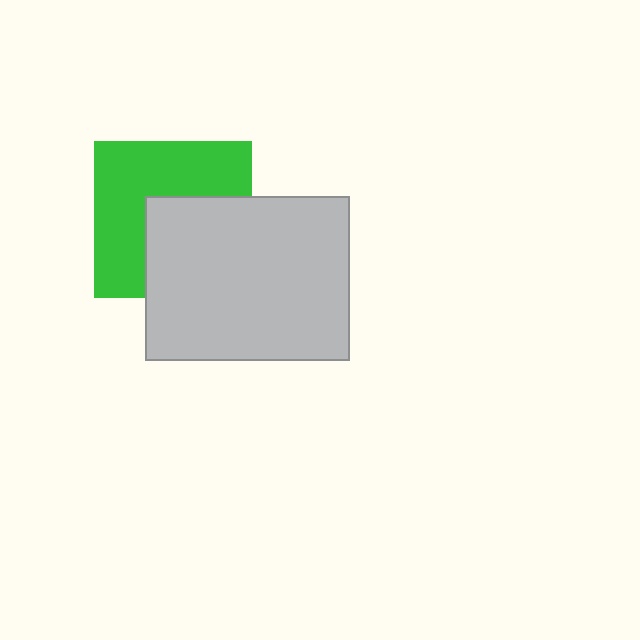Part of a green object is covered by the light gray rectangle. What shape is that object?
It is a square.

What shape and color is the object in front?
The object in front is a light gray rectangle.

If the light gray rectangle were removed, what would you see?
You would see the complete green square.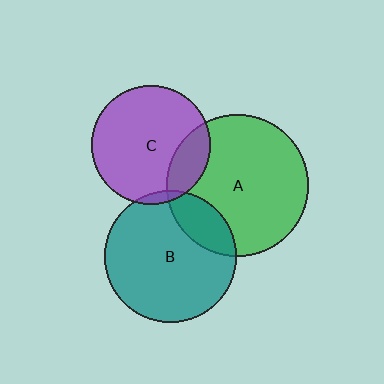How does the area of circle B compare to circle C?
Approximately 1.2 times.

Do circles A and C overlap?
Yes.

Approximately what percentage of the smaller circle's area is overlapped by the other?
Approximately 20%.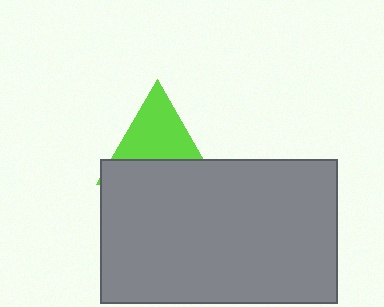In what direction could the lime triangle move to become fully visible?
The lime triangle could move up. That would shift it out from behind the gray rectangle entirely.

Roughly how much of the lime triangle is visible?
About half of it is visible (roughly 58%).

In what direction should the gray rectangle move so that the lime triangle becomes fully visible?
The gray rectangle should move down. That is the shortest direction to clear the overlap and leave the lime triangle fully visible.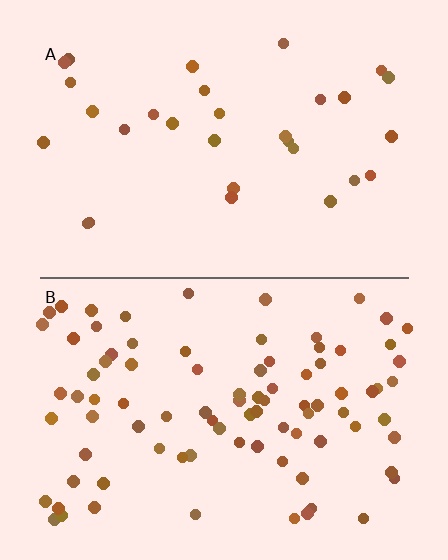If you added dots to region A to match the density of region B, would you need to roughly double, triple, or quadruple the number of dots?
Approximately triple.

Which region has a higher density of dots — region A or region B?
B (the bottom).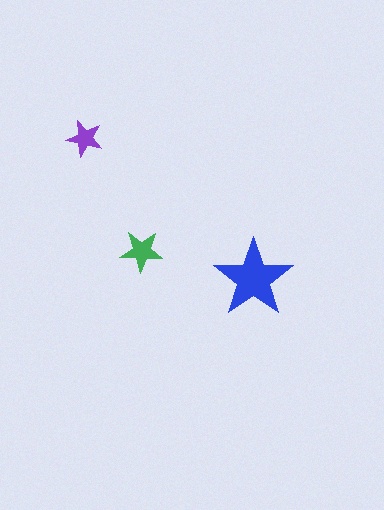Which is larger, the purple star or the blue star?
The blue one.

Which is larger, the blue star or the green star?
The blue one.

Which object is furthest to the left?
The purple star is leftmost.